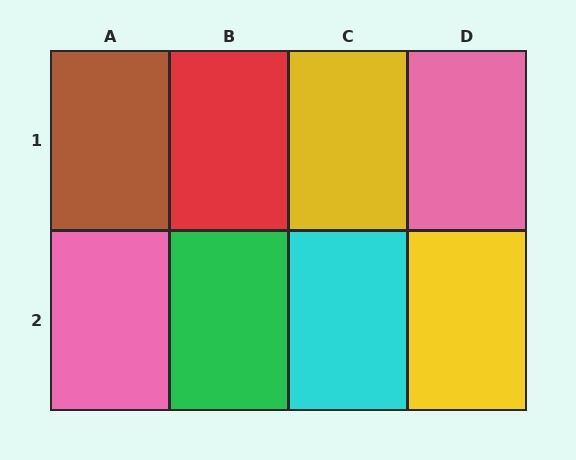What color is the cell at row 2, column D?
Yellow.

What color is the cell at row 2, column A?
Pink.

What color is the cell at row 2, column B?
Green.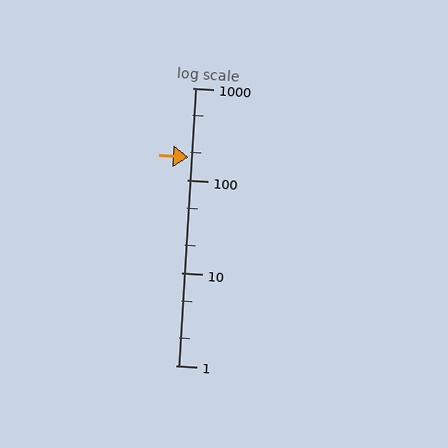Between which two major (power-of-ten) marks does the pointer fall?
The pointer is between 100 and 1000.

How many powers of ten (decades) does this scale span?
The scale spans 3 decades, from 1 to 1000.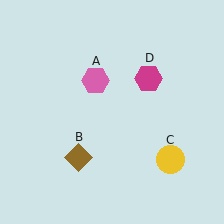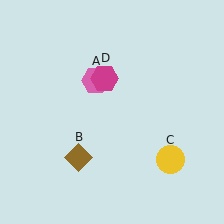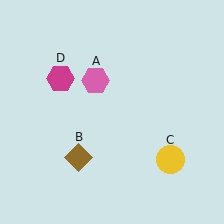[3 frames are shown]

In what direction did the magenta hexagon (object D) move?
The magenta hexagon (object D) moved left.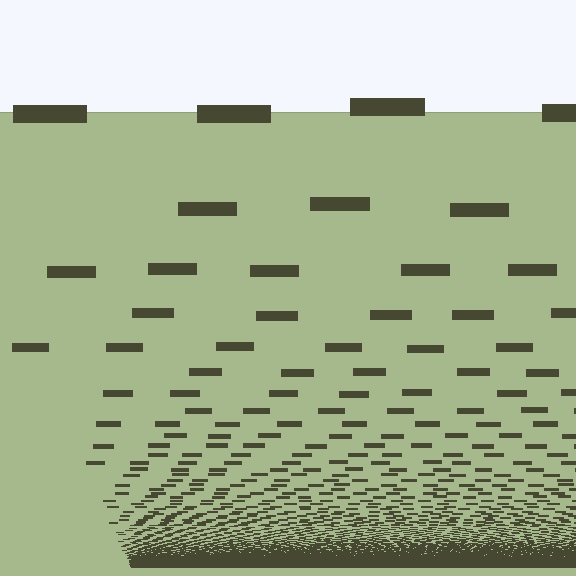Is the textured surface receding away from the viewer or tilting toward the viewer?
The surface appears to tilt toward the viewer. Texture elements get larger and sparser toward the top.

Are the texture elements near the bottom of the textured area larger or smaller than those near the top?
Smaller. The gradient is inverted — elements near the bottom are smaller and denser.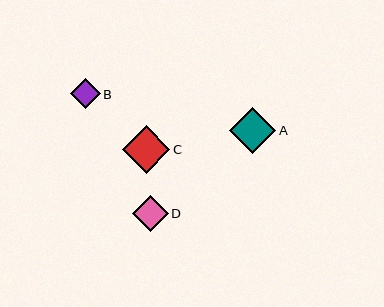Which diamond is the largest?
Diamond C is the largest with a size of approximately 48 pixels.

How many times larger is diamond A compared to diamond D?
Diamond A is approximately 1.3 times the size of diamond D.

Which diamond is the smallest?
Diamond B is the smallest with a size of approximately 30 pixels.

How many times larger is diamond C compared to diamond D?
Diamond C is approximately 1.3 times the size of diamond D.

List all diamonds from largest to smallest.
From largest to smallest: C, A, D, B.